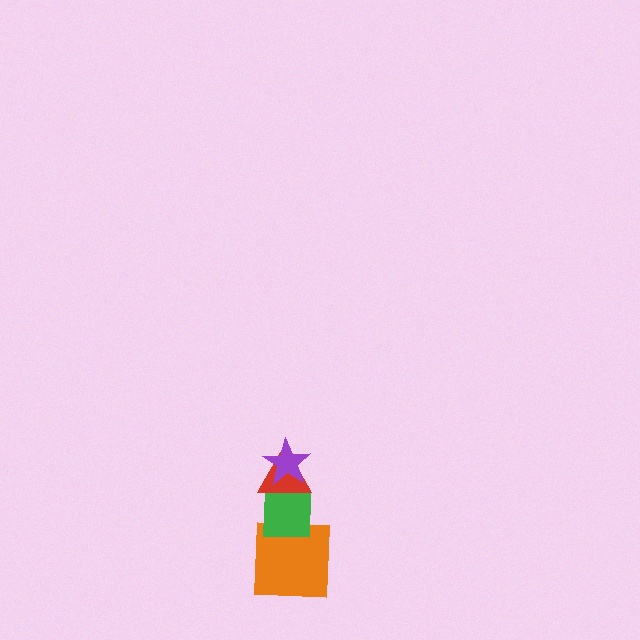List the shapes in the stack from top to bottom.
From top to bottom: the purple star, the red triangle, the green square, the orange square.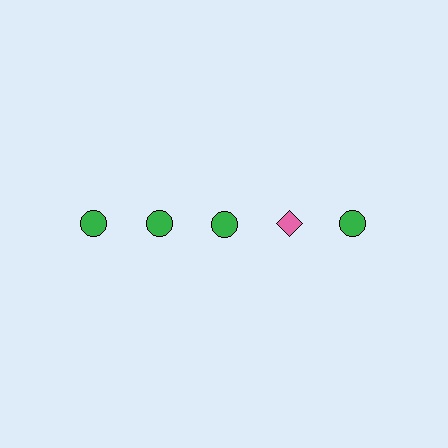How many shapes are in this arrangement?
There are 5 shapes arranged in a grid pattern.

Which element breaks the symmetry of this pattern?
The pink diamond in the top row, second from right column breaks the symmetry. All other shapes are green circles.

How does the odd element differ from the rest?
It differs in both color (pink instead of green) and shape (diamond instead of circle).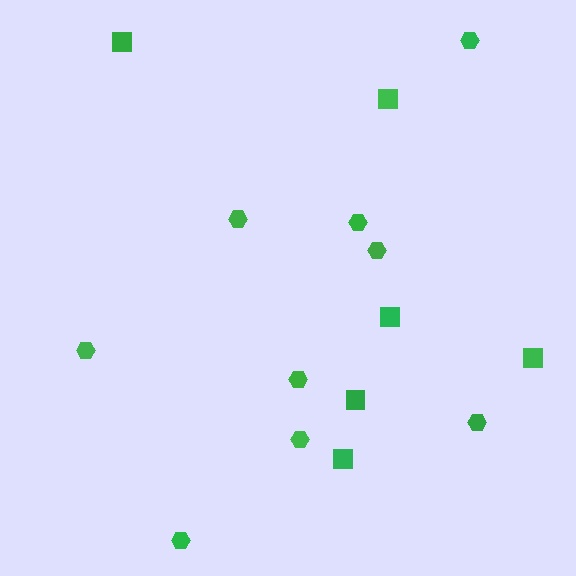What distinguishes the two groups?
There are 2 groups: one group of squares (6) and one group of hexagons (9).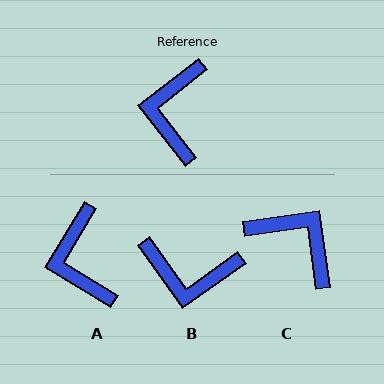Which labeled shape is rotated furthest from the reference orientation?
C, about 120 degrees away.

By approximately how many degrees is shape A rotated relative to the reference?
Approximately 21 degrees counter-clockwise.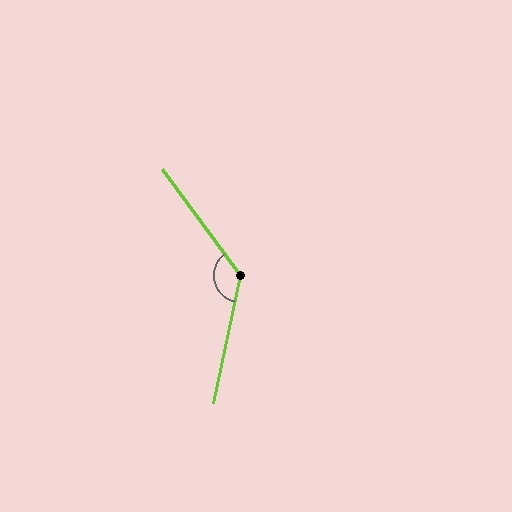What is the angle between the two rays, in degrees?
Approximately 132 degrees.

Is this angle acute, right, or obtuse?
It is obtuse.